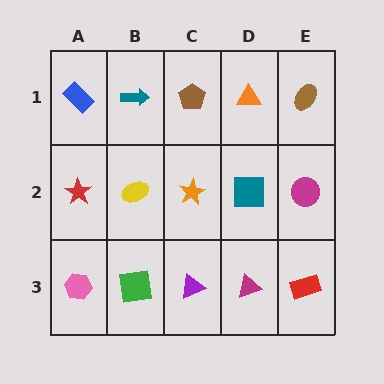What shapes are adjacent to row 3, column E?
A magenta circle (row 2, column E), a magenta triangle (row 3, column D).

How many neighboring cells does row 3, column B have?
3.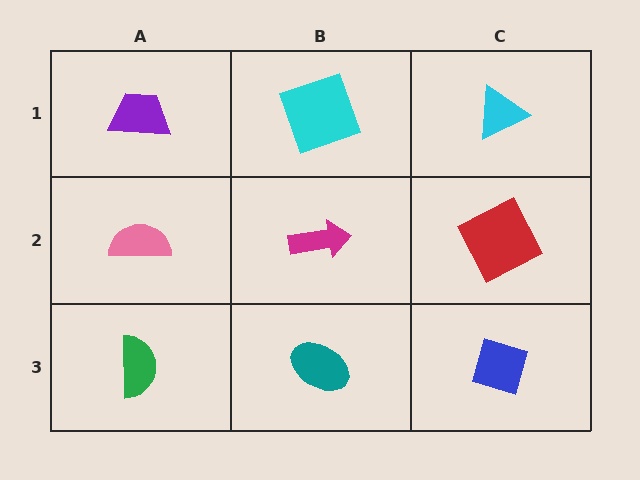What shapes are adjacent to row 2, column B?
A cyan square (row 1, column B), a teal ellipse (row 3, column B), a pink semicircle (row 2, column A), a red square (row 2, column C).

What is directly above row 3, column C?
A red square.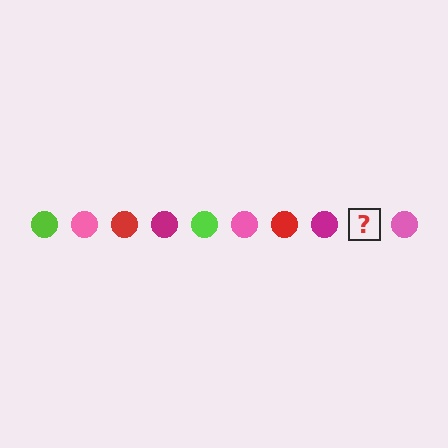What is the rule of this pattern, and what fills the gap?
The rule is that the pattern cycles through lime, pink, red, magenta circles. The gap should be filled with a lime circle.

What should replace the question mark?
The question mark should be replaced with a lime circle.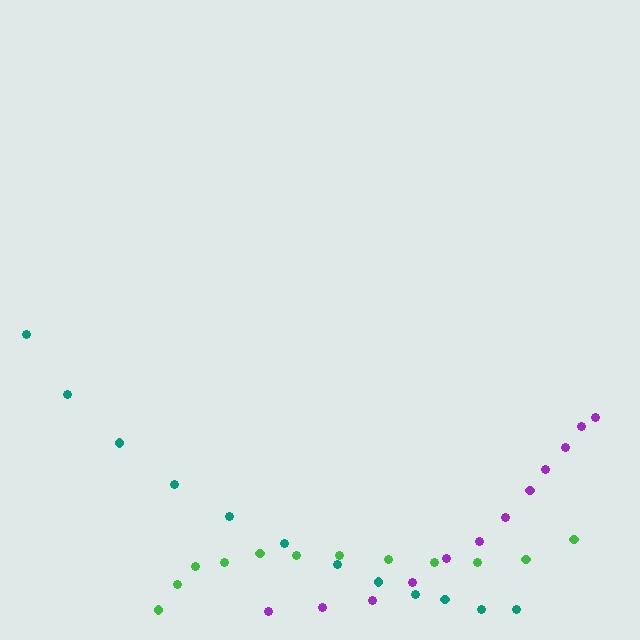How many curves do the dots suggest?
There are 3 distinct paths.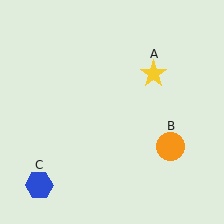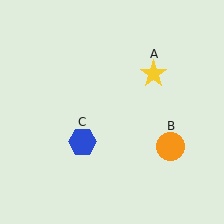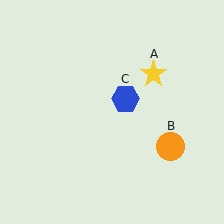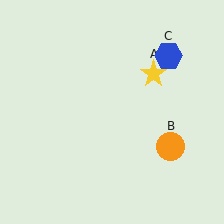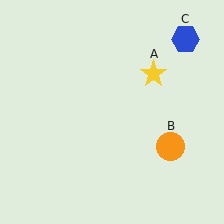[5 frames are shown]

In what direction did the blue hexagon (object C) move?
The blue hexagon (object C) moved up and to the right.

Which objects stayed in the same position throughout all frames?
Yellow star (object A) and orange circle (object B) remained stationary.